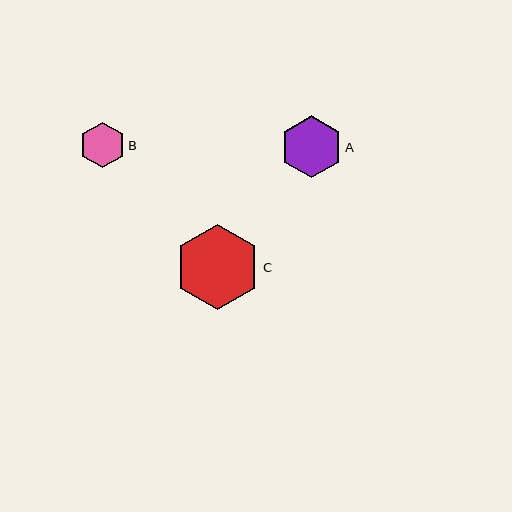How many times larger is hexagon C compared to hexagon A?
Hexagon C is approximately 1.4 times the size of hexagon A.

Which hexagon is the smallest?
Hexagon B is the smallest with a size of approximately 46 pixels.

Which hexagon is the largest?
Hexagon C is the largest with a size of approximately 85 pixels.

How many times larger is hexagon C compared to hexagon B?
Hexagon C is approximately 1.9 times the size of hexagon B.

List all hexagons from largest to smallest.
From largest to smallest: C, A, B.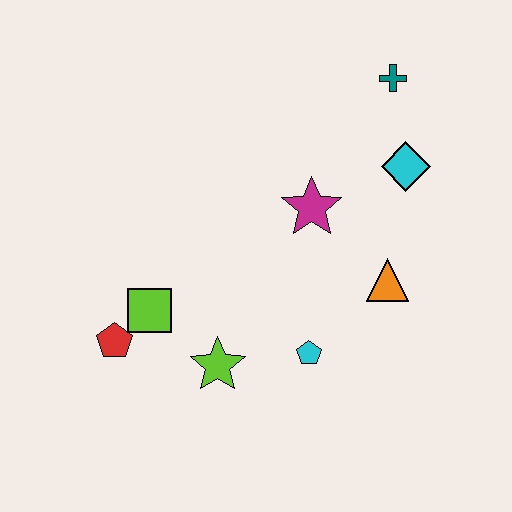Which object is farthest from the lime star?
The teal cross is farthest from the lime star.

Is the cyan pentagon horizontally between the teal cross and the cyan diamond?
No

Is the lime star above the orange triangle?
No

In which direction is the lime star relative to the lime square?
The lime star is to the right of the lime square.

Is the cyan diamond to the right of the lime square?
Yes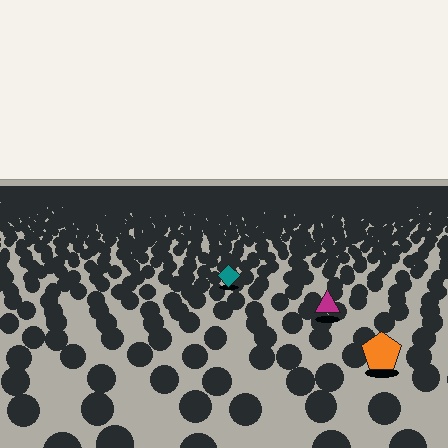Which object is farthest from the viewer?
The teal diamond is farthest from the viewer. It appears smaller and the ground texture around it is denser.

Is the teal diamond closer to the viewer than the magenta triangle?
No. The magenta triangle is closer — you can tell from the texture gradient: the ground texture is coarser near it.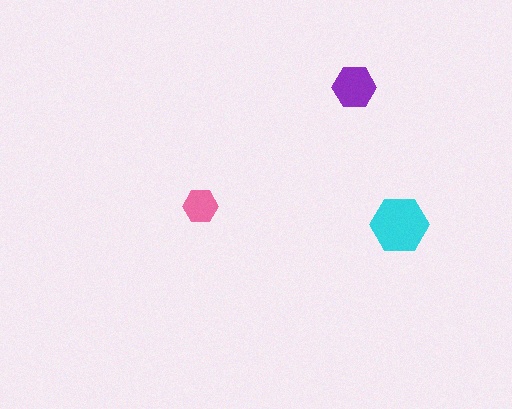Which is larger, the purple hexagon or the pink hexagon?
The purple one.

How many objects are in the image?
There are 3 objects in the image.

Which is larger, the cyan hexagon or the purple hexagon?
The cyan one.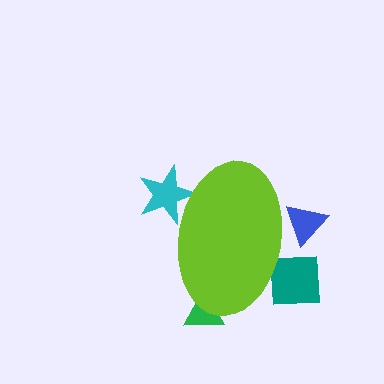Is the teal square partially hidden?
Yes, the teal square is partially hidden behind the lime ellipse.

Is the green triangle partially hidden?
Yes, the green triangle is partially hidden behind the lime ellipse.